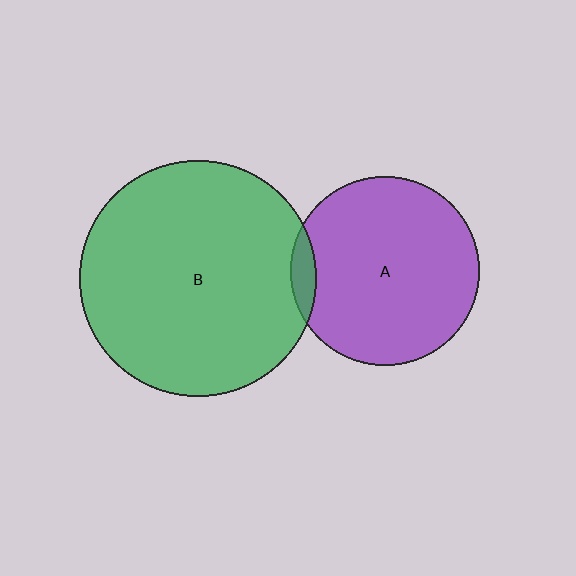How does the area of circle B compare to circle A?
Approximately 1.6 times.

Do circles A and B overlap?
Yes.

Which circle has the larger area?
Circle B (green).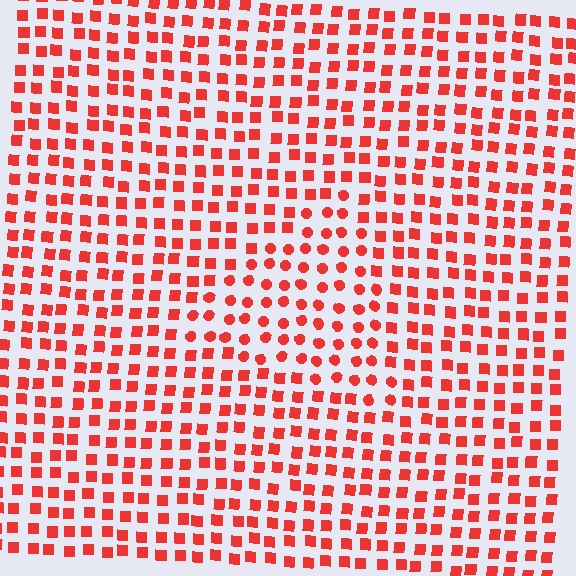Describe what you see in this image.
The image is filled with small red elements arranged in a uniform grid. A triangle-shaped region contains circles, while the surrounding area contains squares. The boundary is defined purely by the change in element shape.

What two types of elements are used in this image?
The image uses circles inside the triangle region and squares outside it.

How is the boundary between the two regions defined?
The boundary is defined by a change in element shape: circles inside vs. squares outside. All elements share the same color and spacing.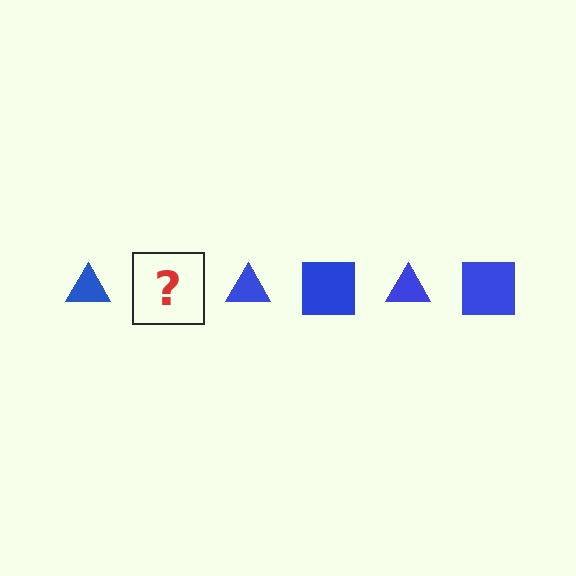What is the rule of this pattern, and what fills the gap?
The rule is that the pattern cycles through triangle, square shapes in blue. The gap should be filled with a blue square.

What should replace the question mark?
The question mark should be replaced with a blue square.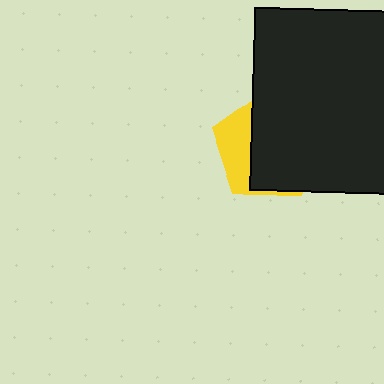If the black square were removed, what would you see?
You would see the complete yellow pentagon.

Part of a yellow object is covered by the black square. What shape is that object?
It is a pentagon.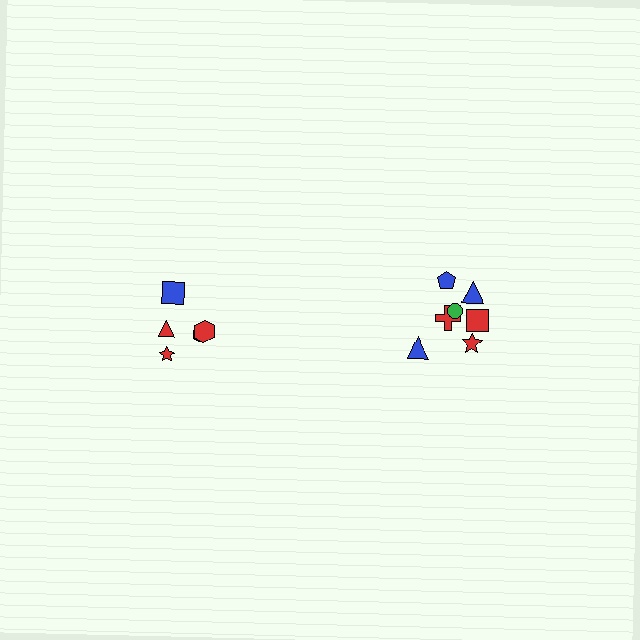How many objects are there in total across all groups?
There are 12 objects.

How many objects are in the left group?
There are 5 objects.